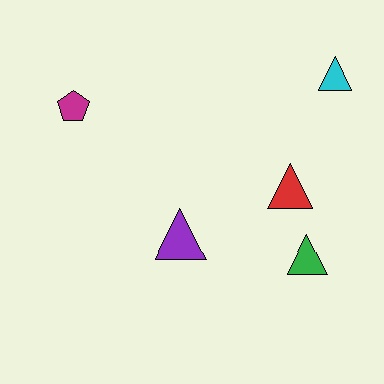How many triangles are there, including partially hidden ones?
There are 4 triangles.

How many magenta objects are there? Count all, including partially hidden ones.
There is 1 magenta object.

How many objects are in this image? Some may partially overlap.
There are 5 objects.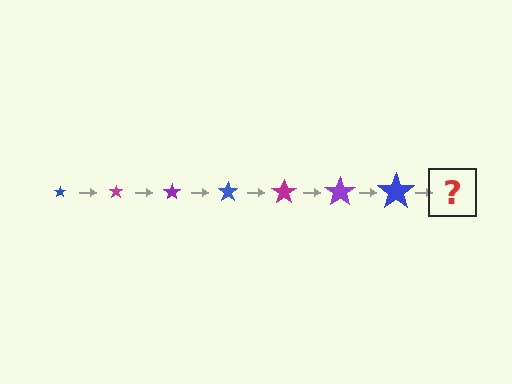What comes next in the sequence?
The next element should be a magenta star, larger than the previous one.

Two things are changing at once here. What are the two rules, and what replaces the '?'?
The two rules are that the star grows larger each step and the color cycles through blue, magenta, and purple. The '?' should be a magenta star, larger than the previous one.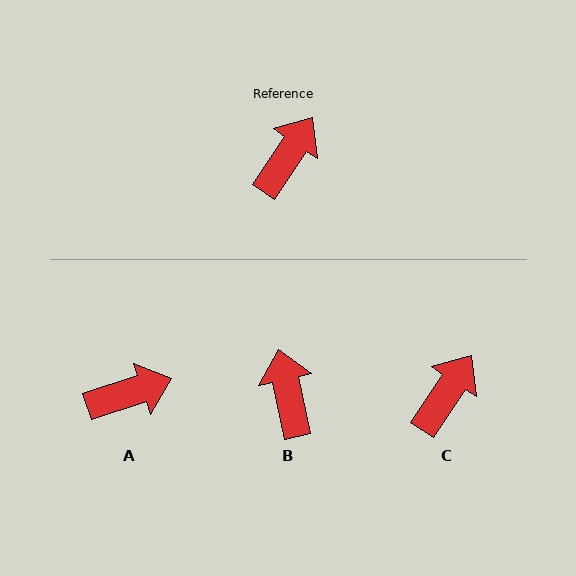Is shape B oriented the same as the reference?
No, it is off by about 47 degrees.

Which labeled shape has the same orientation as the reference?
C.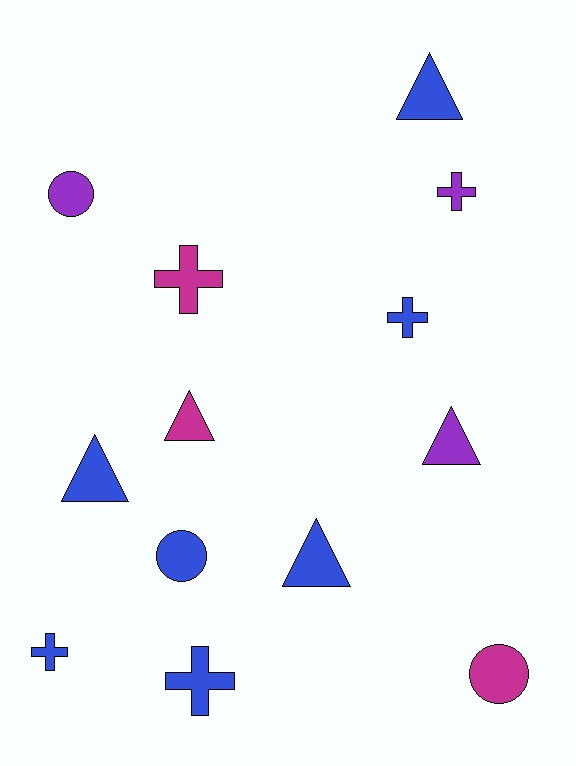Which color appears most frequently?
Blue, with 7 objects.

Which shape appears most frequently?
Triangle, with 5 objects.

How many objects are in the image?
There are 13 objects.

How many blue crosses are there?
There are 3 blue crosses.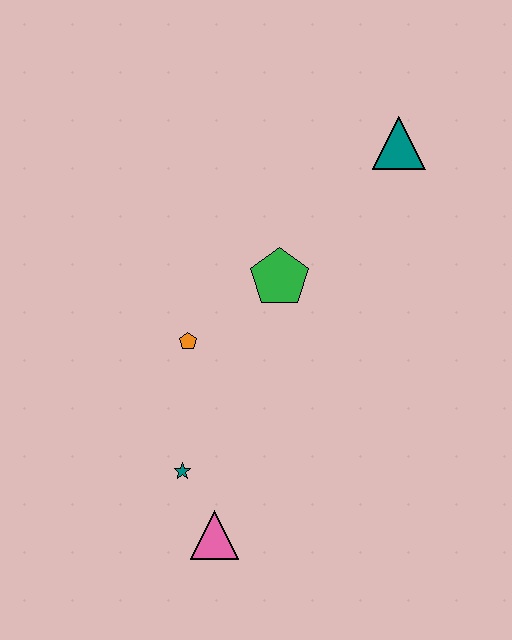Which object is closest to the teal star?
The pink triangle is closest to the teal star.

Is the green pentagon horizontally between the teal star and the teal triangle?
Yes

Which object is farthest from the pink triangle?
The teal triangle is farthest from the pink triangle.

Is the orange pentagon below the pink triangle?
No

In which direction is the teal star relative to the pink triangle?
The teal star is above the pink triangle.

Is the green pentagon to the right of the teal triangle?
No